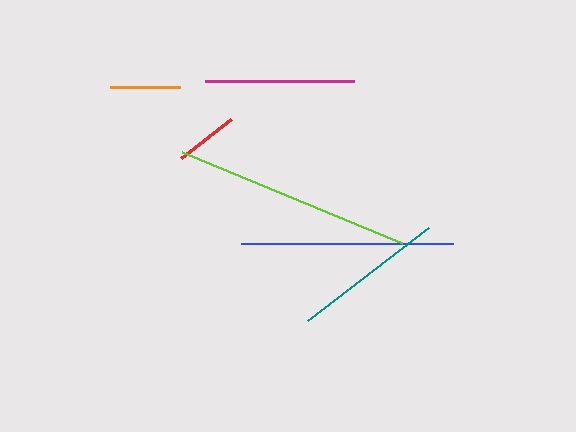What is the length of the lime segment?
The lime segment is approximately 237 pixels long.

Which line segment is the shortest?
The red line is the shortest at approximately 64 pixels.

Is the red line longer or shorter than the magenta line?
The magenta line is longer than the red line.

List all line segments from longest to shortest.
From longest to shortest: lime, blue, teal, magenta, orange, red.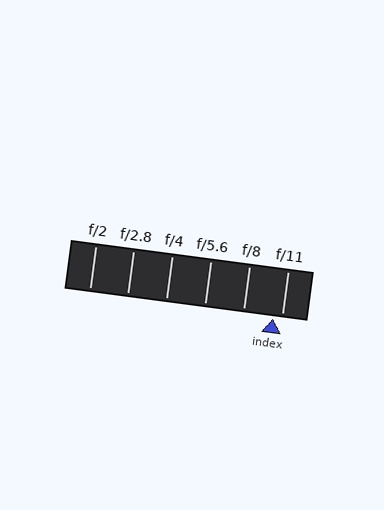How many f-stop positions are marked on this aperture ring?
There are 6 f-stop positions marked.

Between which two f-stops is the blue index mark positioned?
The index mark is between f/8 and f/11.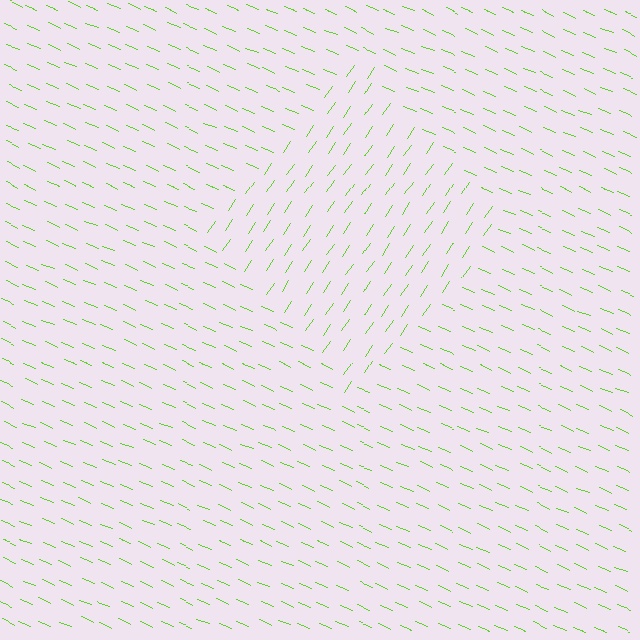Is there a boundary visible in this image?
Yes, there is a texture boundary formed by a change in line orientation.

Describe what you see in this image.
The image is filled with small lime line segments. A diamond region in the image has lines oriented differently from the surrounding lines, creating a visible texture boundary.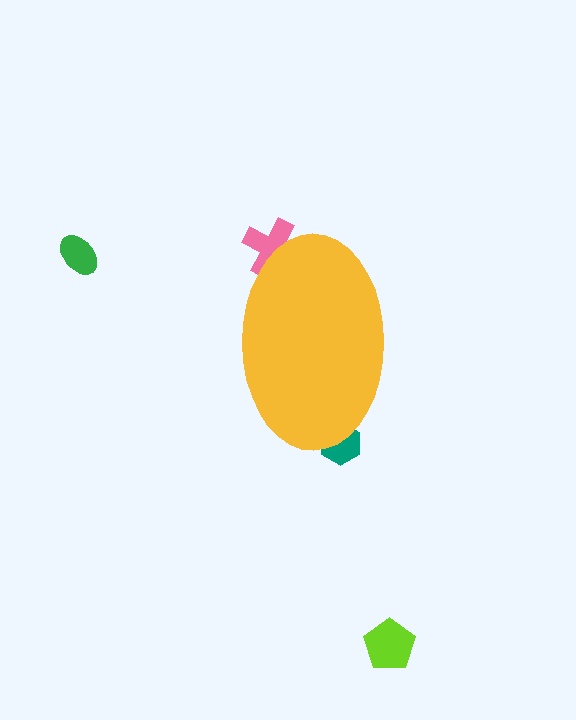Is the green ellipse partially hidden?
No, the green ellipse is fully visible.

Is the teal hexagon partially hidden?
Yes, the teal hexagon is partially hidden behind the yellow ellipse.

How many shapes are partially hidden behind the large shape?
2 shapes are partially hidden.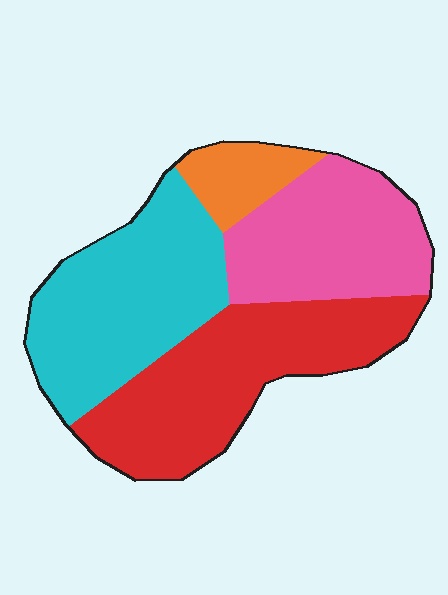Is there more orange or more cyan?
Cyan.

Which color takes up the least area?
Orange, at roughly 10%.